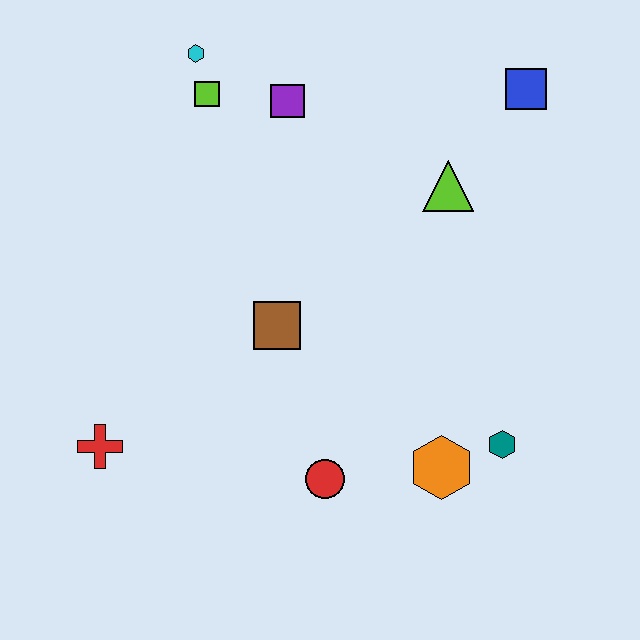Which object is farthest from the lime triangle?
The red cross is farthest from the lime triangle.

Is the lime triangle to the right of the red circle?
Yes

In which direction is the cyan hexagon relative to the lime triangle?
The cyan hexagon is to the left of the lime triangle.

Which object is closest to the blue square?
The lime triangle is closest to the blue square.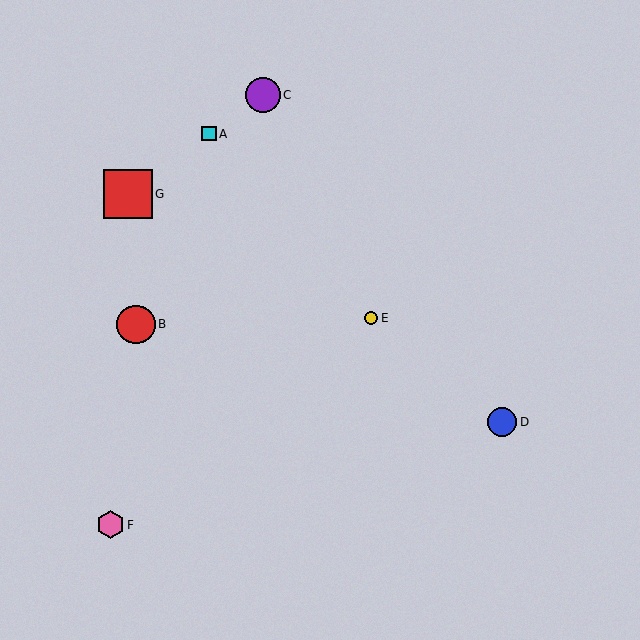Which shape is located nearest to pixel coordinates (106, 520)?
The pink hexagon (labeled F) at (110, 525) is nearest to that location.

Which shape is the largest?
The red square (labeled G) is the largest.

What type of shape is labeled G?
Shape G is a red square.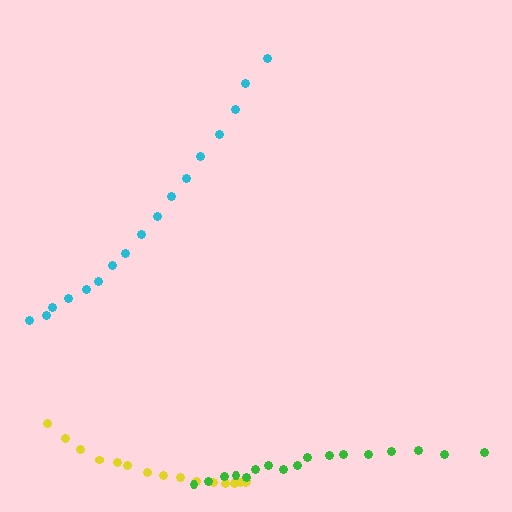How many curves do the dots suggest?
There are 3 distinct paths.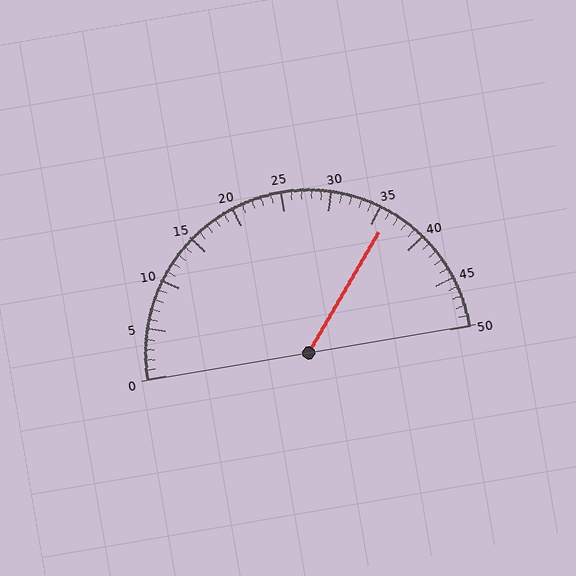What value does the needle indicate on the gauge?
The needle indicates approximately 36.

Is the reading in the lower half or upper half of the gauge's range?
The reading is in the upper half of the range (0 to 50).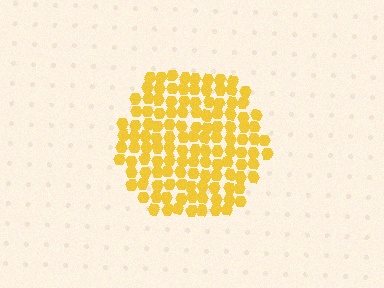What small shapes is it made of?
It is made of small hexagons.